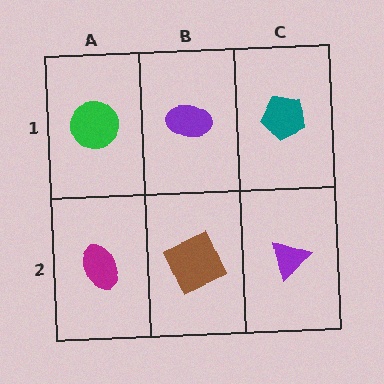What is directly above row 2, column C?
A teal pentagon.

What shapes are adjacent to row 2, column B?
A purple ellipse (row 1, column B), a magenta ellipse (row 2, column A), a purple triangle (row 2, column C).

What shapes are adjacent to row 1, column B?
A brown square (row 2, column B), a green circle (row 1, column A), a teal pentagon (row 1, column C).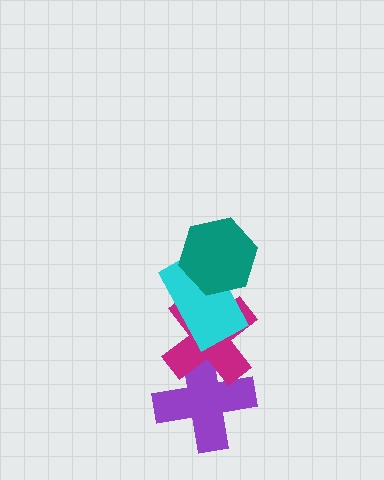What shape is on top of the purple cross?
The magenta cross is on top of the purple cross.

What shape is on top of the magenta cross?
The cyan rectangle is on top of the magenta cross.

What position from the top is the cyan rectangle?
The cyan rectangle is 2nd from the top.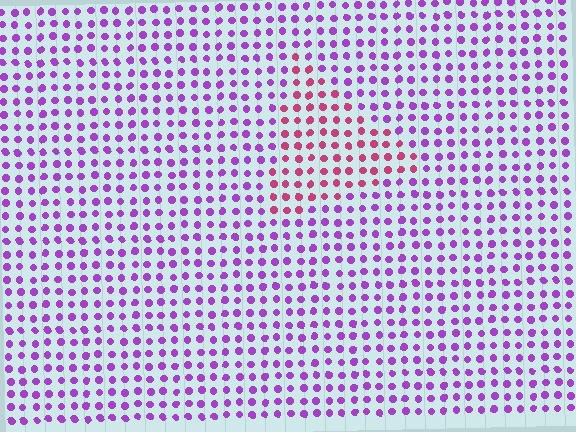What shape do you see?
I see a triangle.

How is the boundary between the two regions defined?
The boundary is defined purely by a slight shift in hue (about 47 degrees). Spacing, size, and orientation are identical on both sides.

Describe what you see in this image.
The image is filled with small purple elements in a uniform arrangement. A triangle-shaped region is visible where the elements are tinted to a slightly different hue, forming a subtle color boundary.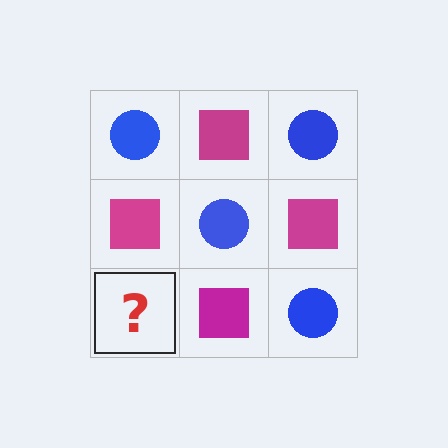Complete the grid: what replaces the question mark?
The question mark should be replaced with a blue circle.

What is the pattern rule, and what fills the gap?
The rule is that it alternates blue circle and magenta square in a checkerboard pattern. The gap should be filled with a blue circle.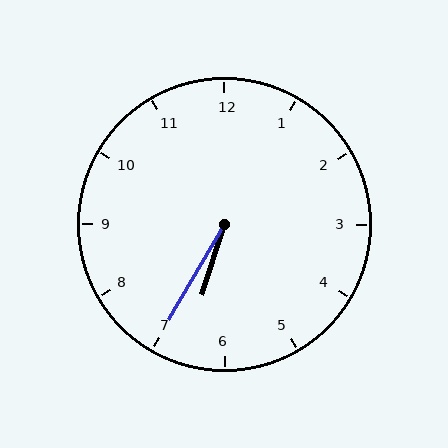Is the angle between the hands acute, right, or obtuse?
It is acute.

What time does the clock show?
6:35.